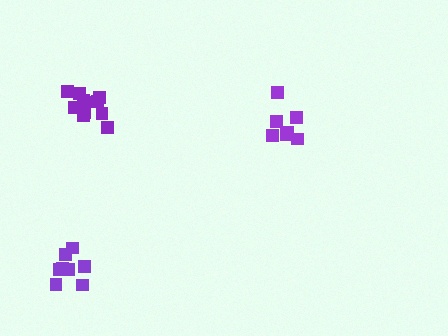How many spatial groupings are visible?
There are 3 spatial groupings.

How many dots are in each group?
Group 1: 11 dots, Group 2: 7 dots, Group 3: 8 dots (26 total).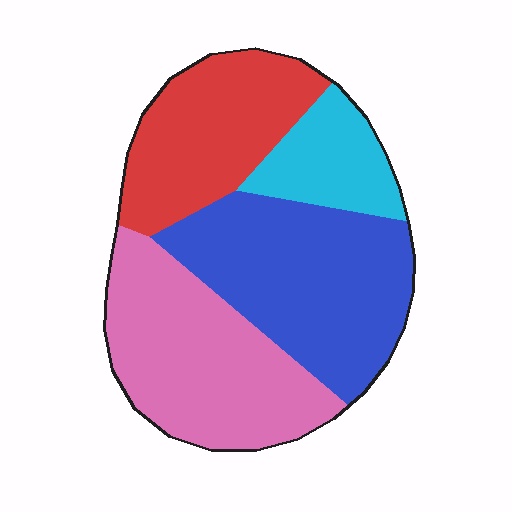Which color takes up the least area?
Cyan, at roughly 15%.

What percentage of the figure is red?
Red takes up about one quarter (1/4) of the figure.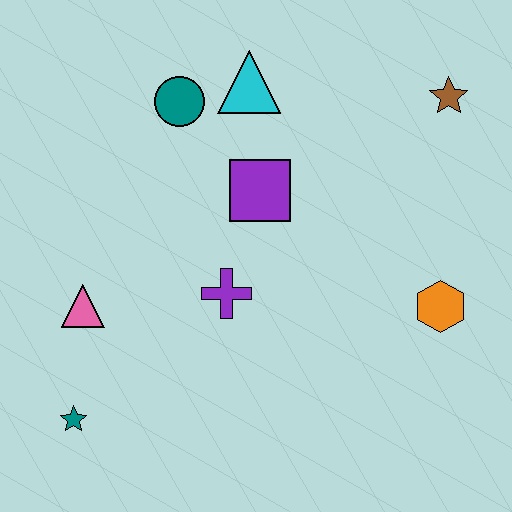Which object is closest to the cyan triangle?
The teal circle is closest to the cyan triangle.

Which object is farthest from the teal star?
The brown star is farthest from the teal star.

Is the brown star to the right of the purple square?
Yes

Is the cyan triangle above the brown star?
Yes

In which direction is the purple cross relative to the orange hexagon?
The purple cross is to the left of the orange hexagon.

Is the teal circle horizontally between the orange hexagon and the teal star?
Yes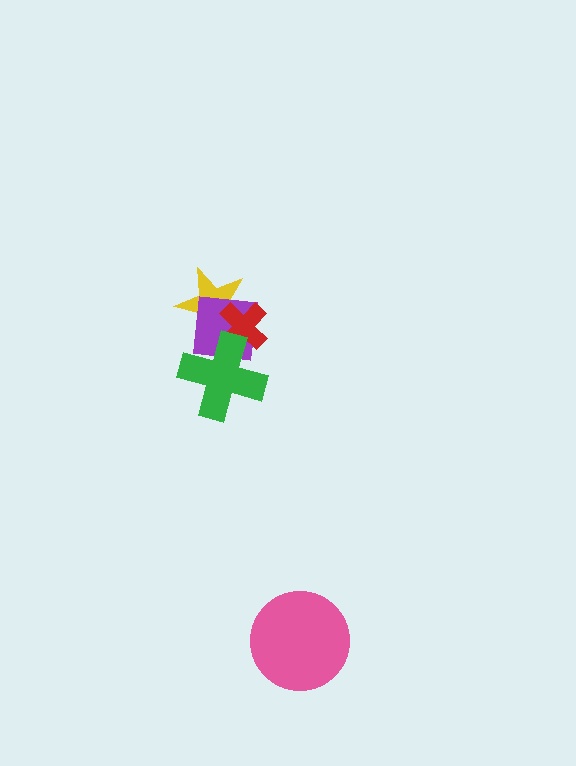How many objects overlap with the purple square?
3 objects overlap with the purple square.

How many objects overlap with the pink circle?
0 objects overlap with the pink circle.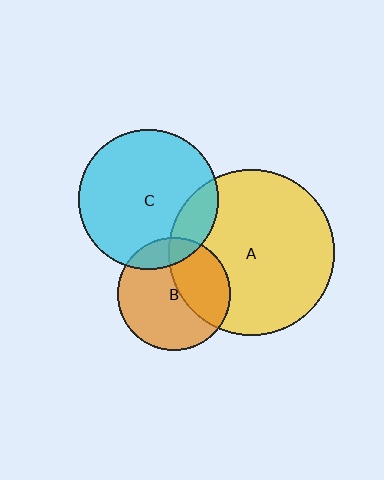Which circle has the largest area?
Circle A (yellow).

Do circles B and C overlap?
Yes.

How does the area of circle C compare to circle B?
Approximately 1.5 times.